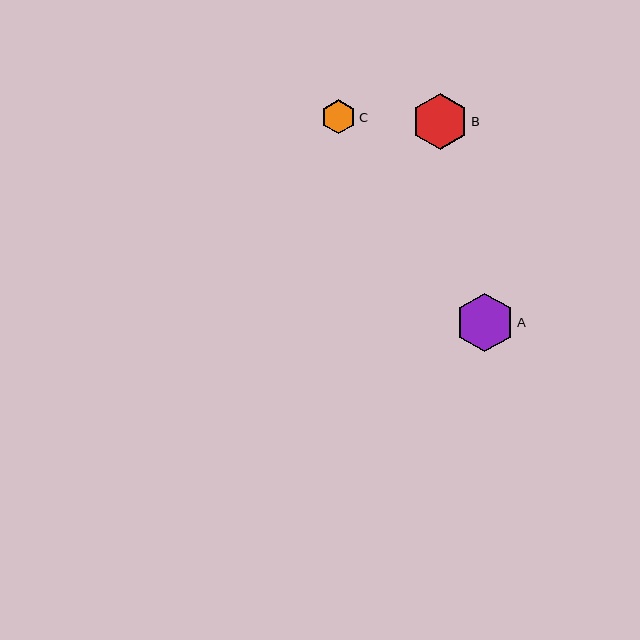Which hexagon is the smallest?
Hexagon C is the smallest with a size of approximately 34 pixels.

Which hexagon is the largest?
Hexagon A is the largest with a size of approximately 59 pixels.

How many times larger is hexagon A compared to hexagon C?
Hexagon A is approximately 1.7 times the size of hexagon C.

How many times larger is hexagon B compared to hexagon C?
Hexagon B is approximately 1.7 times the size of hexagon C.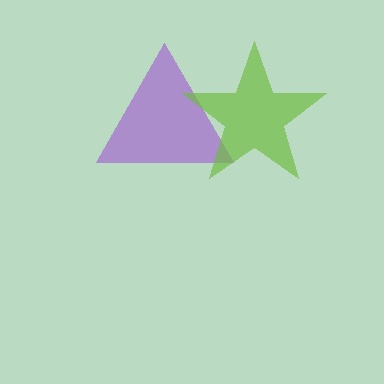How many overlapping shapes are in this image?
There are 2 overlapping shapes in the image.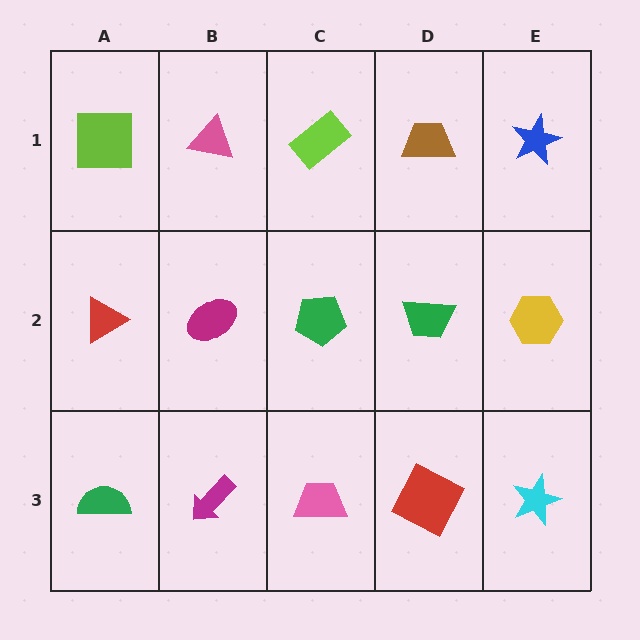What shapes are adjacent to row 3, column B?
A magenta ellipse (row 2, column B), a green semicircle (row 3, column A), a pink trapezoid (row 3, column C).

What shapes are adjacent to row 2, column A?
A lime square (row 1, column A), a green semicircle (row 3, column A), a magenta ellipse (row 2, column B).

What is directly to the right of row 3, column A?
A magenta arrow.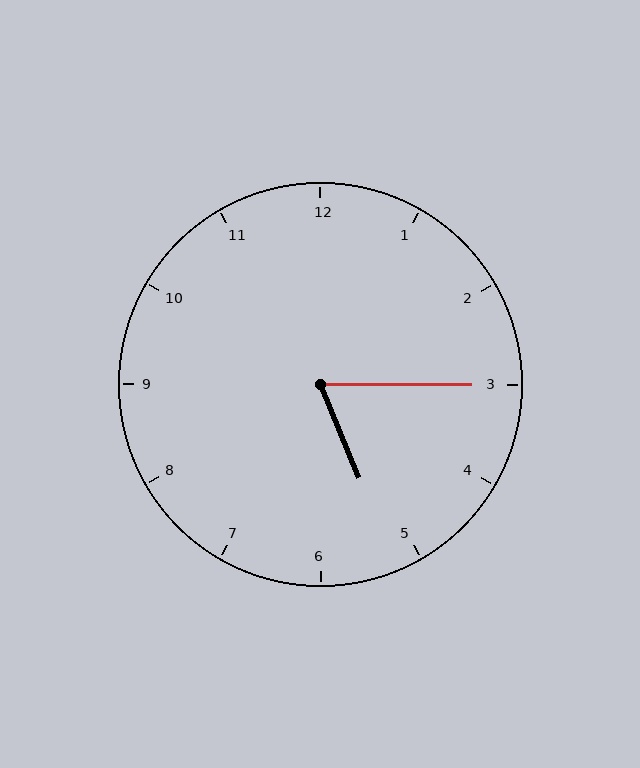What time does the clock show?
5:15.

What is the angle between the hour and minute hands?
Approximately 68 degrees.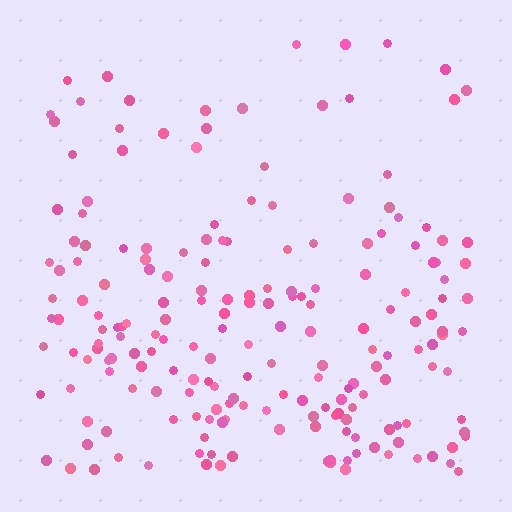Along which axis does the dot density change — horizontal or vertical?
Vertical.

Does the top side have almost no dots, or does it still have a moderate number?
Still a moderate number, just noticeably fewer than the bottom.